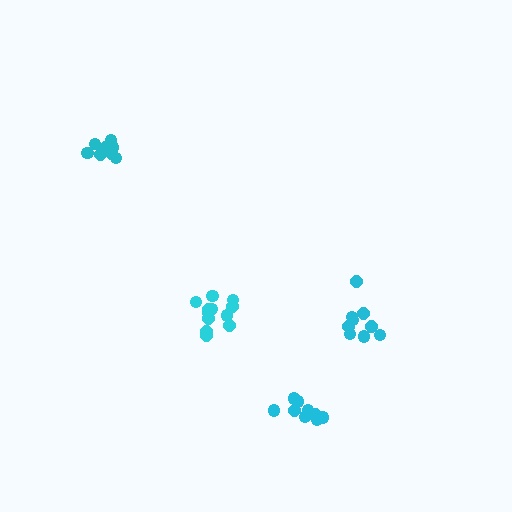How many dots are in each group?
Group 1: 9 dots, Group 2: 10 dots, Group 3: 12 dots, Group 4: 10 dots (41 total).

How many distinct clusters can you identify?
There are 4 distinct clusters.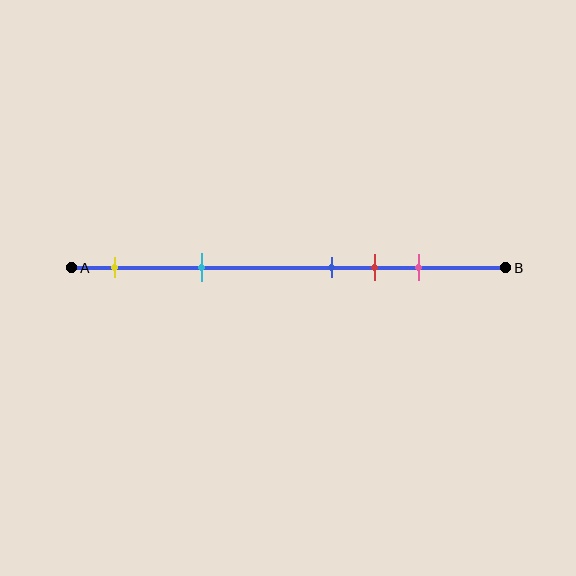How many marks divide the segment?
There are 5 marks dividing the segment.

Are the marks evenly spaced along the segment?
No, the marks are not evenly spaced.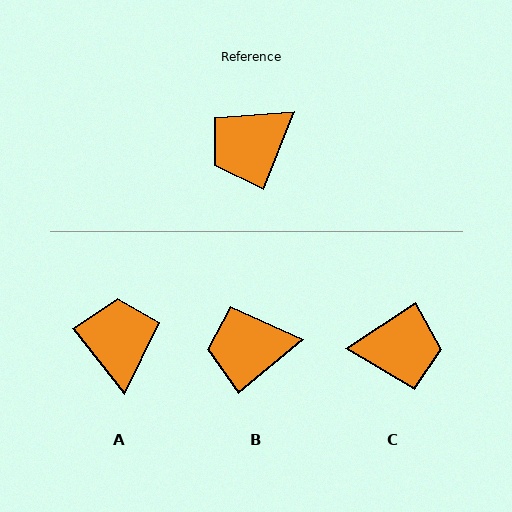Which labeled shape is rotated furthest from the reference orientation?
C, about 145 degrees away.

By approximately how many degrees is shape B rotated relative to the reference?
Approximately 28 degrees clockwise.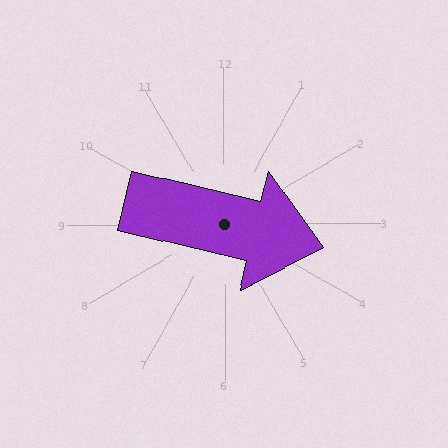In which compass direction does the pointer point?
East.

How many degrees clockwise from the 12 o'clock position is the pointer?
Approximately 104 degrees.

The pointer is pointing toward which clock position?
Roughly 3 o'clock.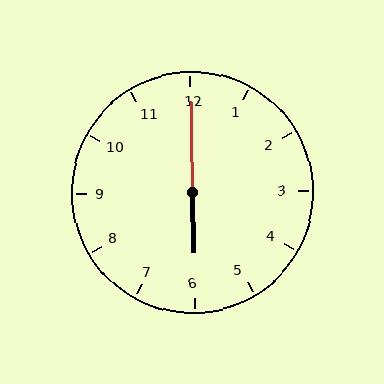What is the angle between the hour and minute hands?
Approximately 180 degrees.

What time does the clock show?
6:00.